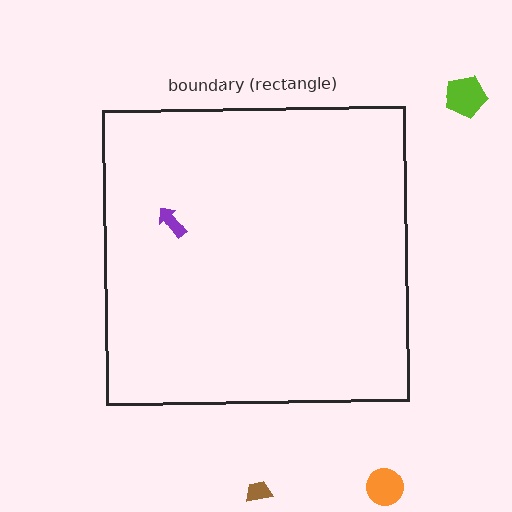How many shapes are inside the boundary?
1 inside, 3 outside.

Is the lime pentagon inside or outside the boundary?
Outside.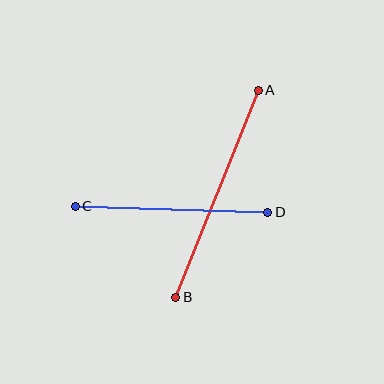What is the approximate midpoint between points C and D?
The midpoint is at approximately (171, 209) pixels.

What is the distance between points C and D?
The distance is approximately 193 pixels.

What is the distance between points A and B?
The distance is approximately 223 pixels.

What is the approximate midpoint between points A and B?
The midpoint is at approximately (217, 194) pixels.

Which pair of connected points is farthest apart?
Points A and B are farthest apart.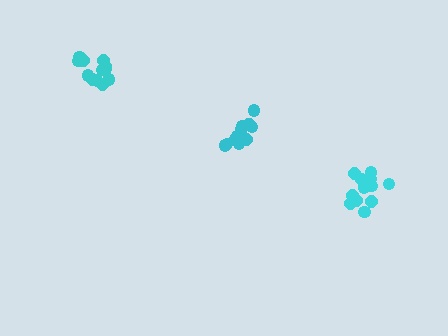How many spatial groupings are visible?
There are 3 spatial groupings.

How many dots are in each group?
Group 1: 13 dots, Group 2: 15 dots, Group 3: 13 dots (41 total).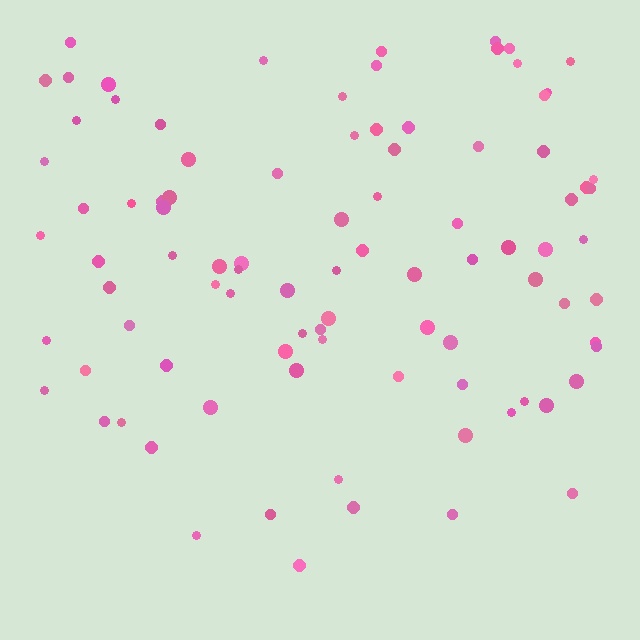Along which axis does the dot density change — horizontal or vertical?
Vertical.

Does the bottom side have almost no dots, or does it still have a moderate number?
Still a moderate number, just noticeably fewer than the top.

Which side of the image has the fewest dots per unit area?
The bottom.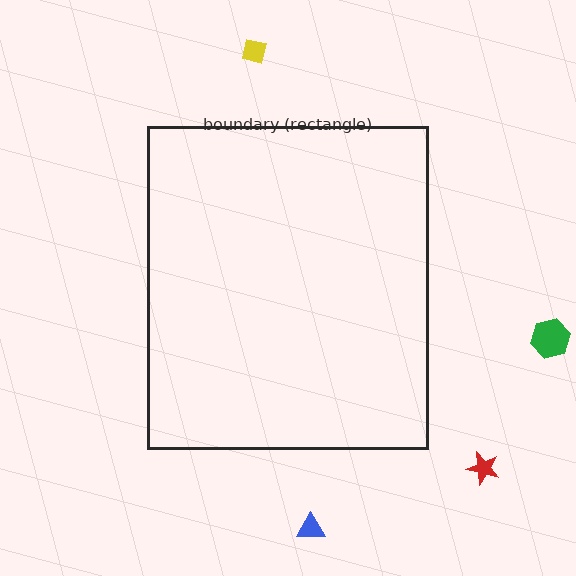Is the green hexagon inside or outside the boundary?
Outside.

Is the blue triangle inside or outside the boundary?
Outside.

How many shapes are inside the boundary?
0 inside, 4 outside.